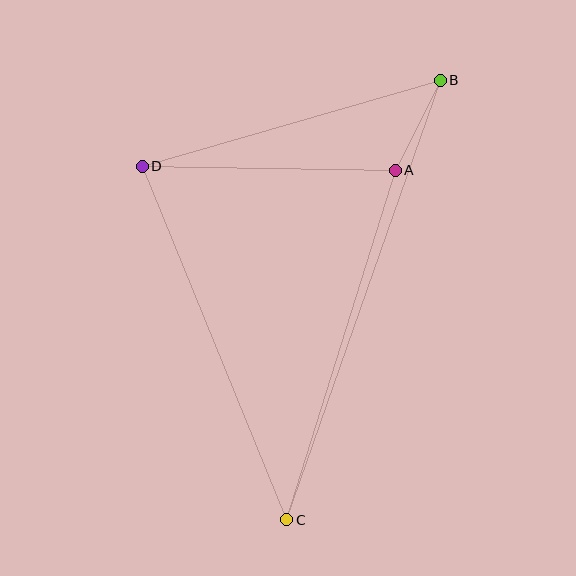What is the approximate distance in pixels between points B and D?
The distance between B and D is approximately 310 pixels.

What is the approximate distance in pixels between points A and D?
The distance between A and D is approximately 253 pixels.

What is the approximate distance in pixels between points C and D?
The distance between C and D is approximately 382 pixels.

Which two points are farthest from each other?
Points B and C are farthest from each other.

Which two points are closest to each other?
Points A and B are closest to each other.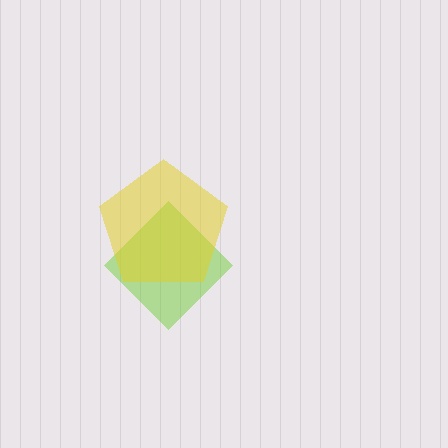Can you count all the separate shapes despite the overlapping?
Yes, there are 2 separate shapes.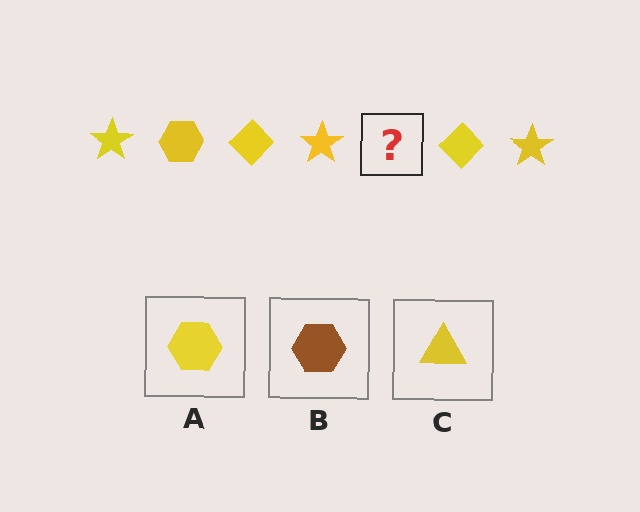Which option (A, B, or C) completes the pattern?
A.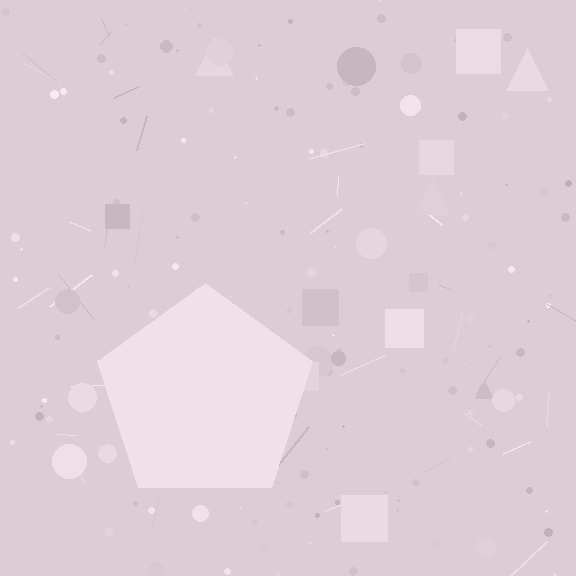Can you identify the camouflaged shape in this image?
The camouflaged shape is a pentagon.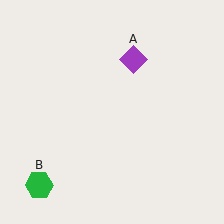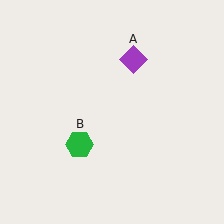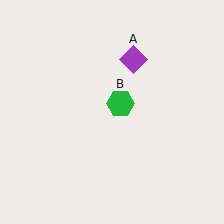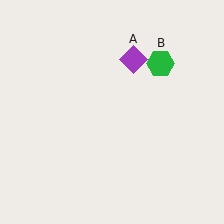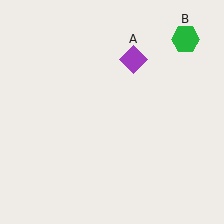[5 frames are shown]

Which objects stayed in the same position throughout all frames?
Purple diamond (object A) remained stationary.